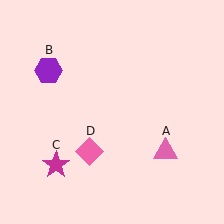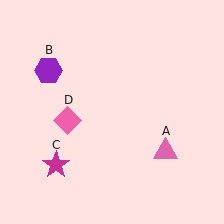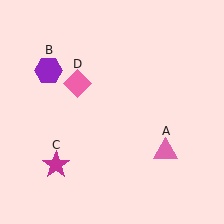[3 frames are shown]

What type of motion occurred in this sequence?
The pink diamond (object D) rotated clockwise around the center of the scene.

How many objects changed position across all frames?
1 object changed position: pink diamond (object D).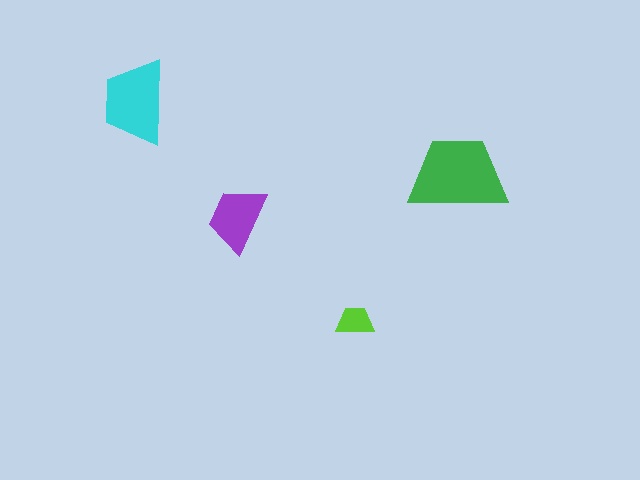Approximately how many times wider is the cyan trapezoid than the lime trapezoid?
About 2 times wider.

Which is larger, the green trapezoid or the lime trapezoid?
The green one.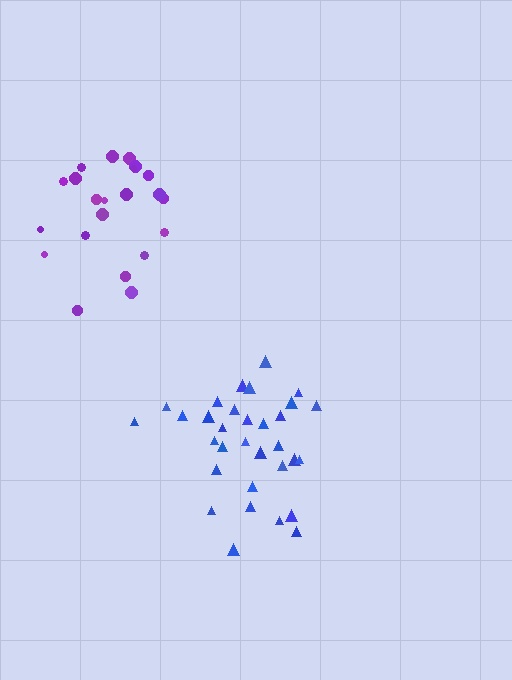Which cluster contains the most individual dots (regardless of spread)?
Blue (32).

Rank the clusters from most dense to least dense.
purple, blue.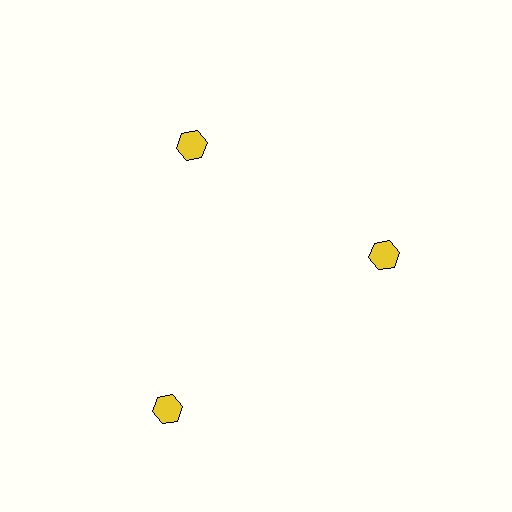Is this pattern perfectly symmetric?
No. The 3 yellow hexagons are arranged in a ring, but one element near the 7 o'clock position is pushed outward from the center, breaking the 3-fold rotational symmetry.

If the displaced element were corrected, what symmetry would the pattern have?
It would have 3-fold rotational symmetry — the pattern would map onto itself every 120 degrees.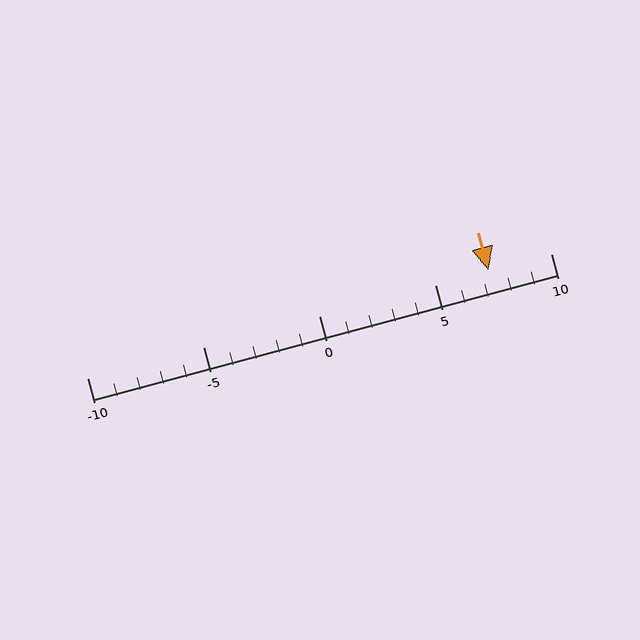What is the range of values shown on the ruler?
The ruler shows values from -10 to 10.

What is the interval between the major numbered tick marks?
The major tick marks are spaced 5 units apart.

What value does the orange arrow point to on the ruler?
The orange arrow points to approximately 7.